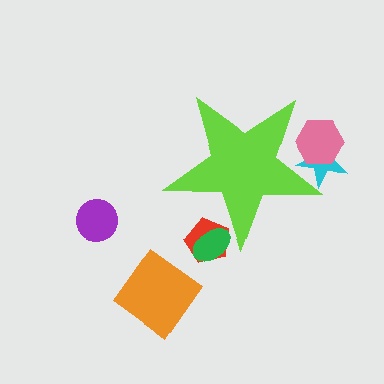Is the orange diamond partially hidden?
No, the orange diamond is fully visible.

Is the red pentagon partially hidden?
Yes, the red pentagon is partially hidden behind the lime star.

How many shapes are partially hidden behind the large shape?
4 shapes are partially hidden.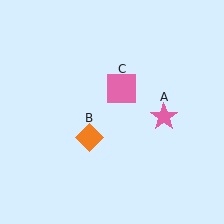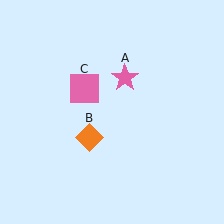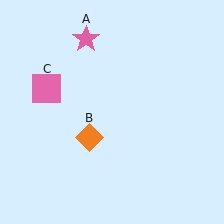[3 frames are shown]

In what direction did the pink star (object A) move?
The pink star (object A) moved up and to the left.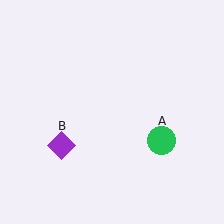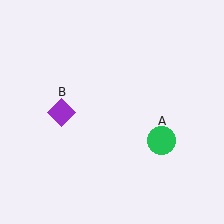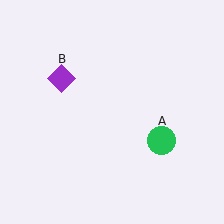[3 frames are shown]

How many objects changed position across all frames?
1 object changed position: purple diamond (object B).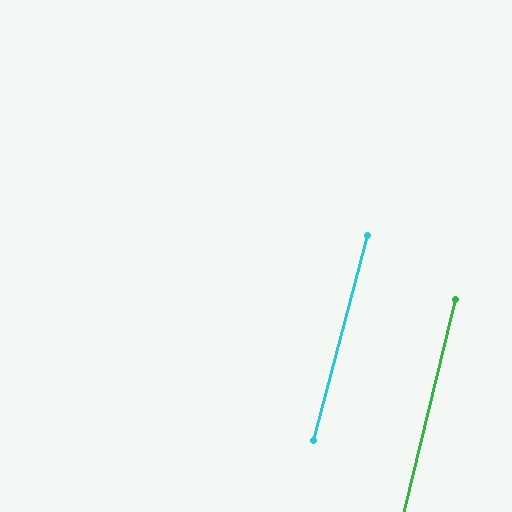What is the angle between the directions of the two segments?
Approximately 1 degree.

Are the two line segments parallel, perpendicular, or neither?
Parallel — their directions differ by only 1.3°.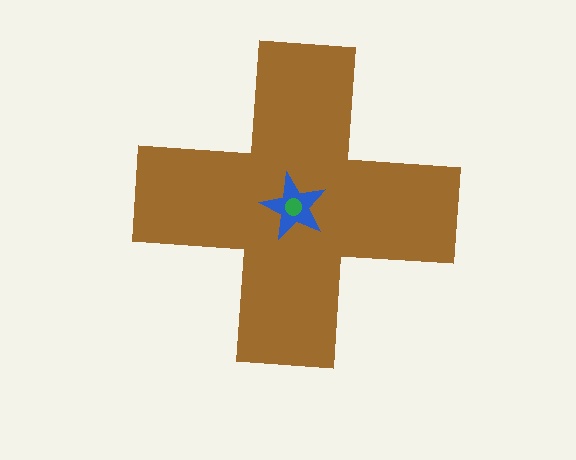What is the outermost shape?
The brown cross.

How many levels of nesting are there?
3.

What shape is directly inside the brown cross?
The blue star.